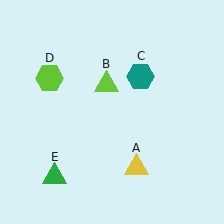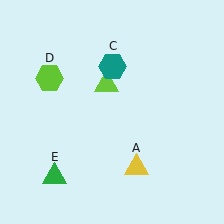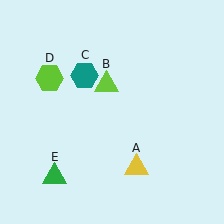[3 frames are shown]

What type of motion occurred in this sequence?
The teal hexagon (object C) rotated counterclockwise around the center of the scene.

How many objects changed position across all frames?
1 object changed position: teal hexagon (object C).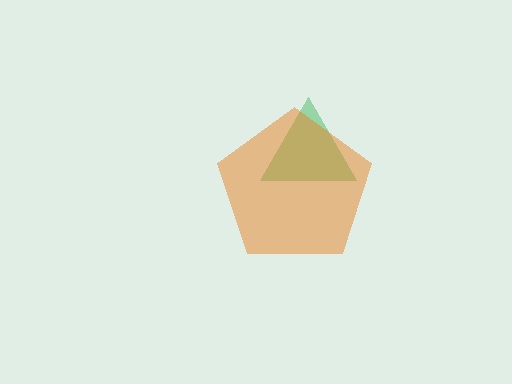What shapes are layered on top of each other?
The layered shapes are: a green triangle, an orange pentagon.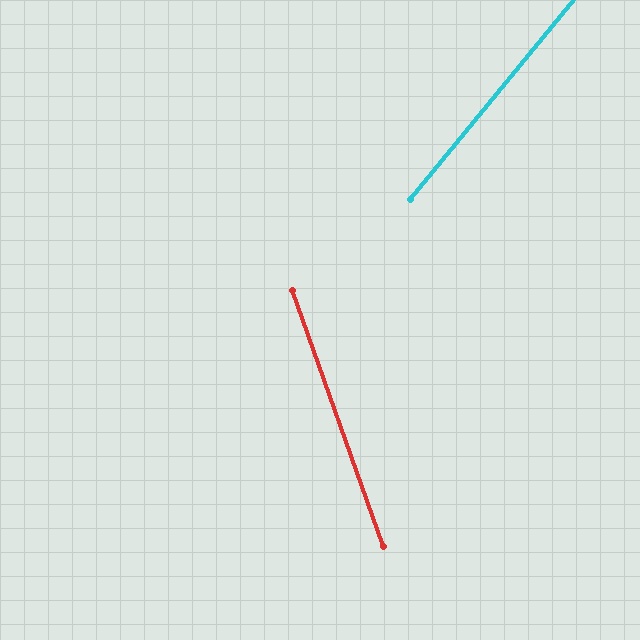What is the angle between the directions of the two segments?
Approximately 59 degrees.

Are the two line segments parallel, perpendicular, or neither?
Neither parallel nor perpendicular — they differ by about 59°.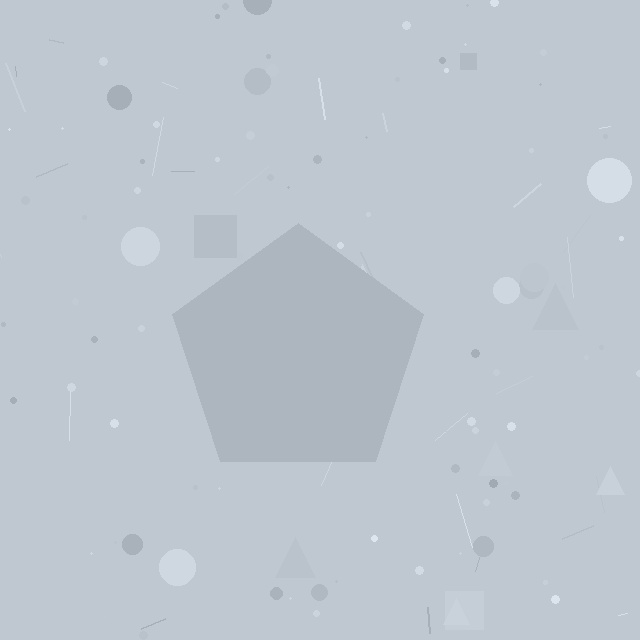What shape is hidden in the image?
A pentagon is hidden in the image.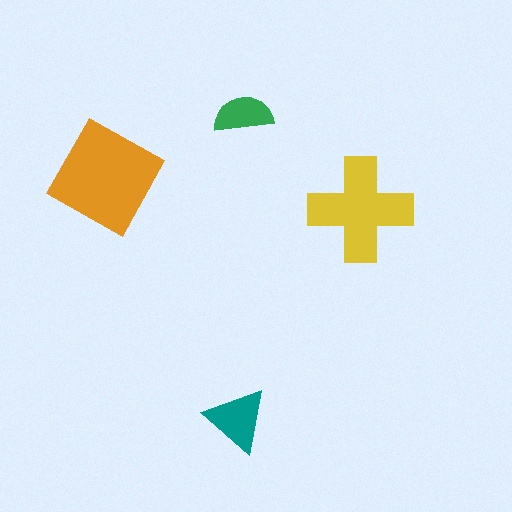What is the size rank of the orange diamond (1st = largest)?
1st.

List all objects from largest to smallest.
The orange diamond, the yellow cross, the teal triangle, the green semicircle.